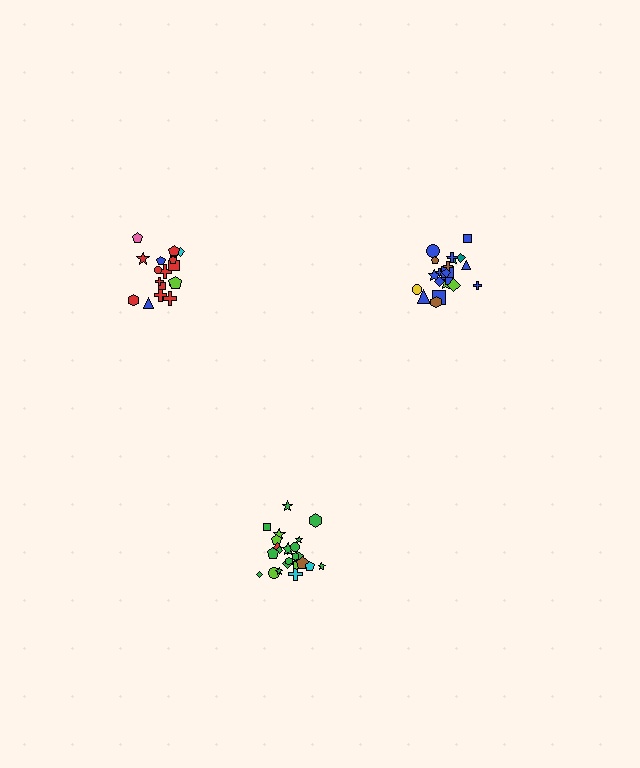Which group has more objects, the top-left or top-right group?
The top-right group.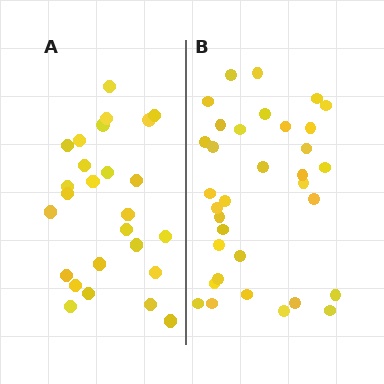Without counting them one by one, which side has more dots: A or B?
Region B (the right region) has more dots.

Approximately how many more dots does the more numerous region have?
Region B has roughly 8 or so more dots than region A.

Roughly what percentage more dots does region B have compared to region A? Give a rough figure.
About 30% more.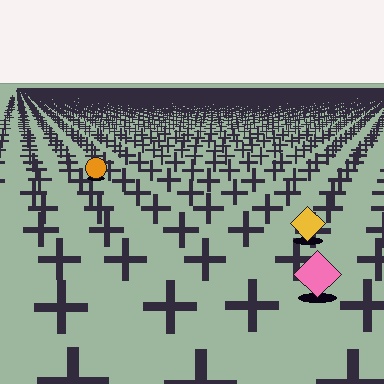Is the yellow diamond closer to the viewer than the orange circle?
Yes. The yellow diamond is closer — you can tell from the texture gradient: the ground texture is coarser near it.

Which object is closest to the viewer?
The pink diamond is closest. The texture marks near it are larger and more spread out.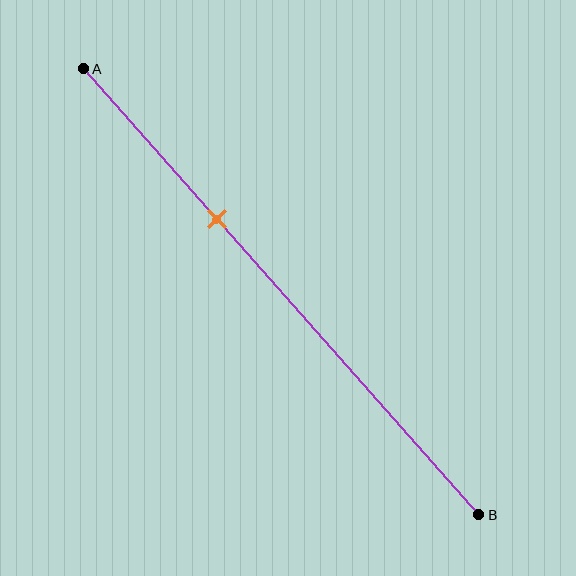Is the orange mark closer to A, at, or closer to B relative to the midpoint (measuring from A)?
The orange mark is closer to point A than the midpoint of segment AB.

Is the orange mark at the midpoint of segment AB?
No, the mark is at about 35% from A, not at the 50% midpoint.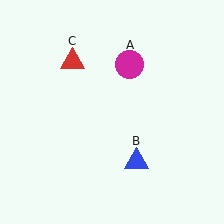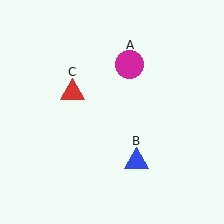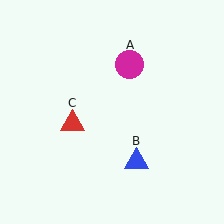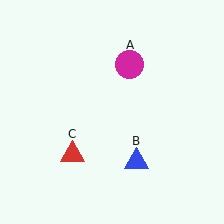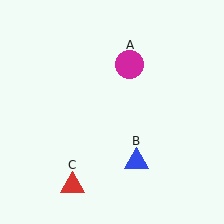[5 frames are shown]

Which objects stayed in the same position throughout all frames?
Magenta circle (object A) and blue triangle (object B) remained stationary.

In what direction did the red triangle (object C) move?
The red triangle (object C) moved down.